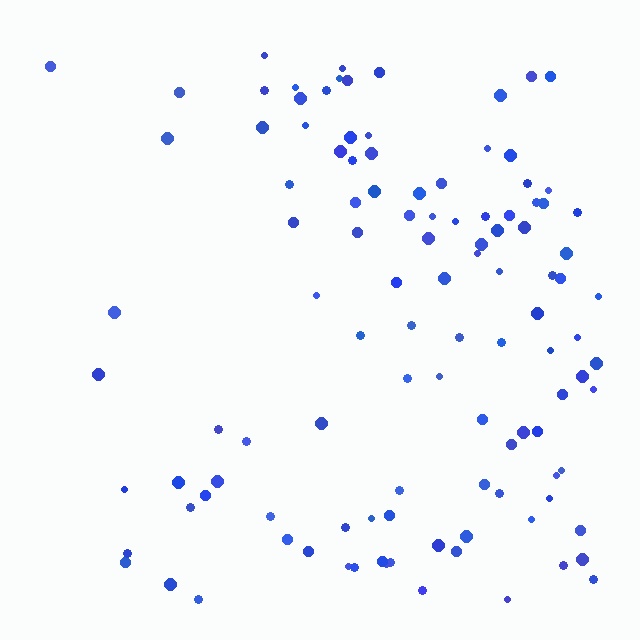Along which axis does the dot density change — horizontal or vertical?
Horizontal.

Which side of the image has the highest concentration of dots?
The right.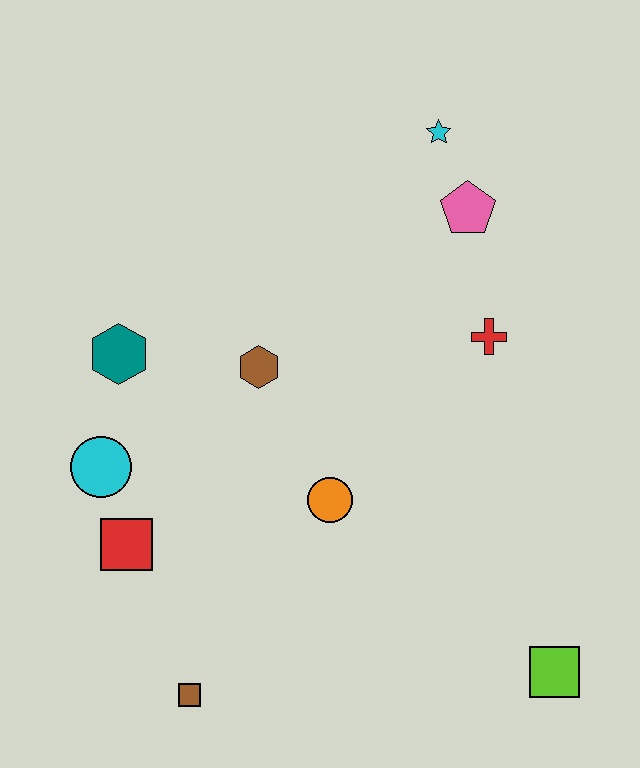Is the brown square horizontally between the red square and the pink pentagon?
Yes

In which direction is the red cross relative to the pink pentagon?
The red cross is below the pink pentagon.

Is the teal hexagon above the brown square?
Yes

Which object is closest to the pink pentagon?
The cyan star is closest to the pink pentagon.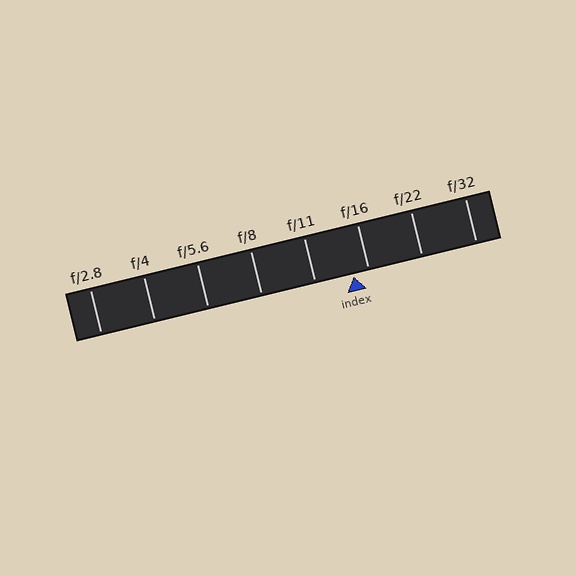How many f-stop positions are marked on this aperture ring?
There are 8 f-stop positions marked.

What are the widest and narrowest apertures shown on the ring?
The widest aperture shown is f/2.8 and the narrowest is f/32.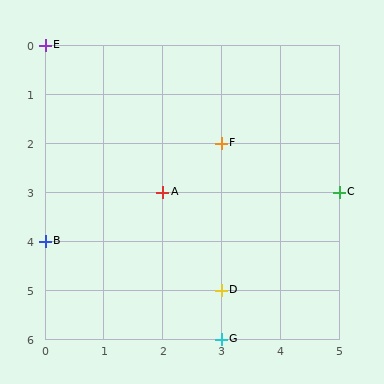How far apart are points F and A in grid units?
Points F and A are 1 column and 1 row apart (about 1.4 grid units diagonally).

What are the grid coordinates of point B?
Point B is at grid coordinates (0, 4).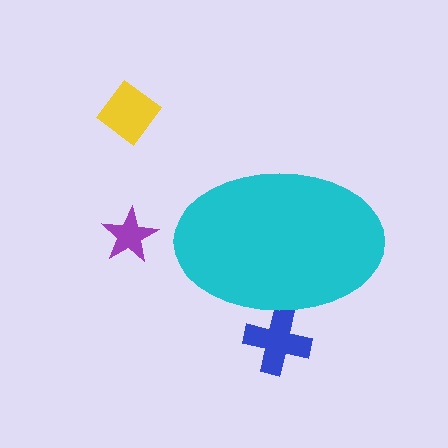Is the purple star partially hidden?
No, the purple star is fully visible.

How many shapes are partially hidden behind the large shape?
1 shape is partially hidden.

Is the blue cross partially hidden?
Yes, the blue cross is partially hidden behind the cyan ellipse.